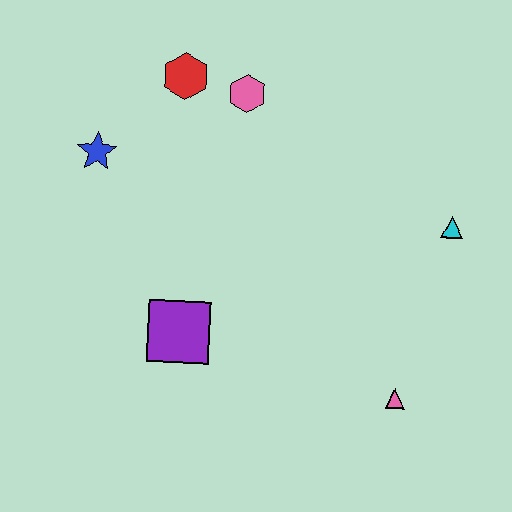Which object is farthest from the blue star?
The pink triangle is farthest from the blue star.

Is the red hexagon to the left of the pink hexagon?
Yes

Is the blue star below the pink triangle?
No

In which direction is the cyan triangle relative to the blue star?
The cyan triangle is to the right of the blue star.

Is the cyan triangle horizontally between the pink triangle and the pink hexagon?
No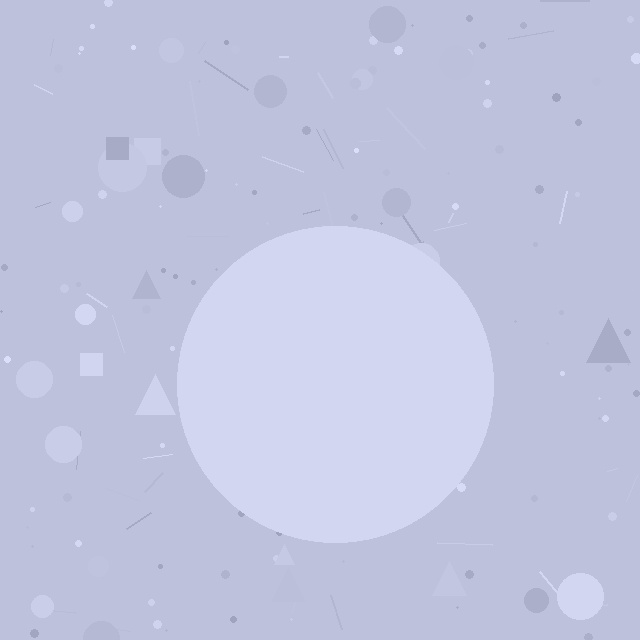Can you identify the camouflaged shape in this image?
The camouflaged shape is a circle.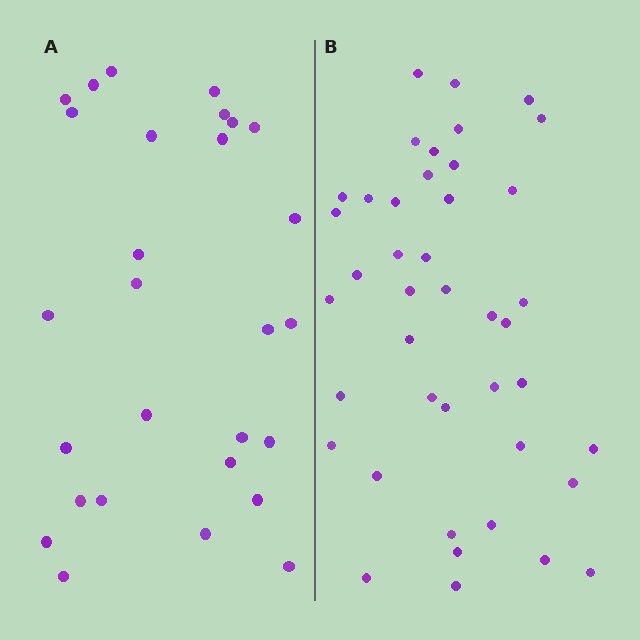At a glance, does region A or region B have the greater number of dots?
Region B (the right region) has more dots.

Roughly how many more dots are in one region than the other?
Region B has approximately 15 more dots than region A.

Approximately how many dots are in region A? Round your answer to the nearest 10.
About 30 dots. (The exact count is 28, which rounds to 30.)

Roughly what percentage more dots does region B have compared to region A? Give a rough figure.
About 50% more.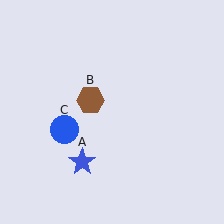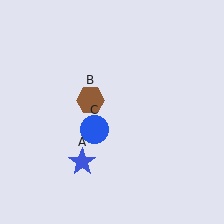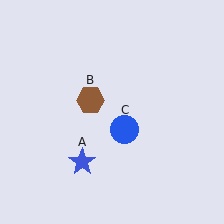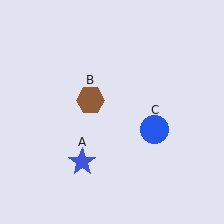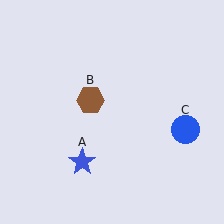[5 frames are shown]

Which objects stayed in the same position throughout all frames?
Blue star (object A) and brown hexagon (object B) remained stationary.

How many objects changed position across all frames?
1 object changed position: blue circle (object C).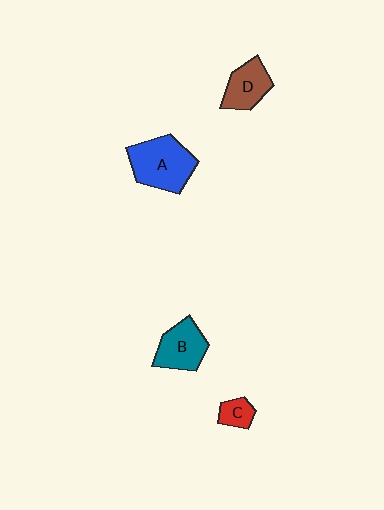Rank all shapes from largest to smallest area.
From largest to smallest: A (blue), B (teal), D (brown), C (red).